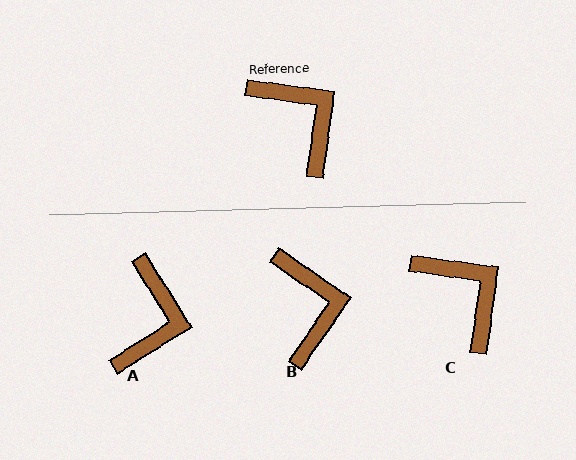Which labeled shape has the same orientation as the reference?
C.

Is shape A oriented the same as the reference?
No, it is off by about 50 degrees.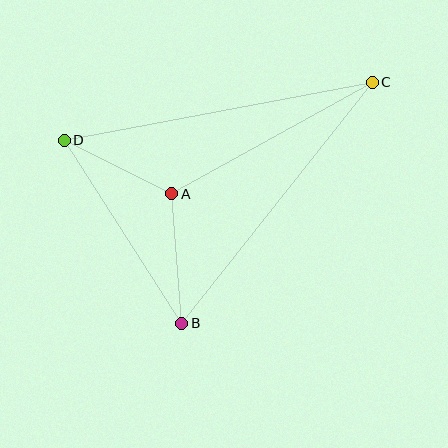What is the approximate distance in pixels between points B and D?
The distance between B and D is approximately 218 pixels.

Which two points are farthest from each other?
Points C and D are farthest from each other.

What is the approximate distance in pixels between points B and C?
The distance between B and C is approximately 307 pixels.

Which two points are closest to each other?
Points A and D are closest to each other.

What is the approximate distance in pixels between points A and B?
The distance between A and B is approximately 130 pixels.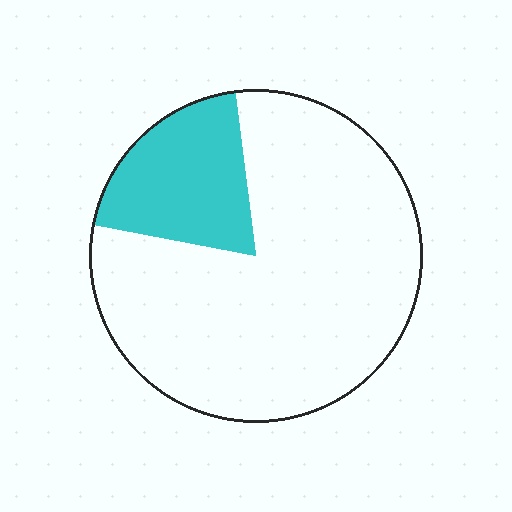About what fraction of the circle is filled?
About one fifth (1/5).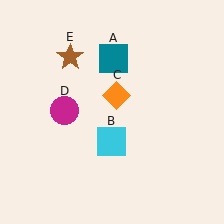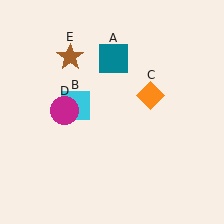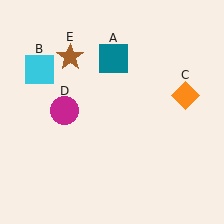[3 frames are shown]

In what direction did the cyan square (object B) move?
The cyan square (object B) moved up and to the left.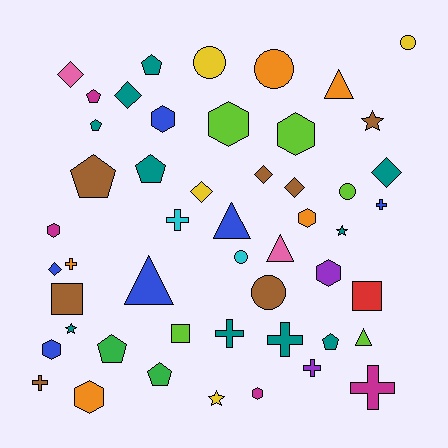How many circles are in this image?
There are 6 circles.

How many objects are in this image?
There are 50 objects.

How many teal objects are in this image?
There are 10 teal objects.